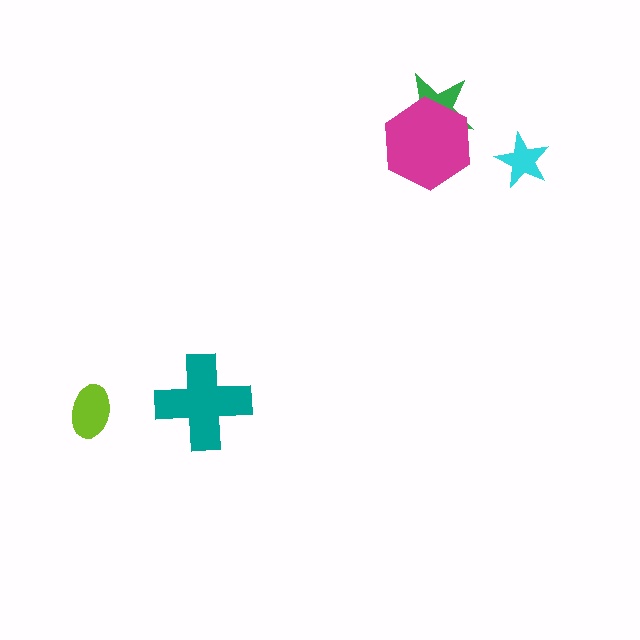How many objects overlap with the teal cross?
0 objects overlap with the teal cross.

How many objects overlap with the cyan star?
0 objects overlap with the cyan star.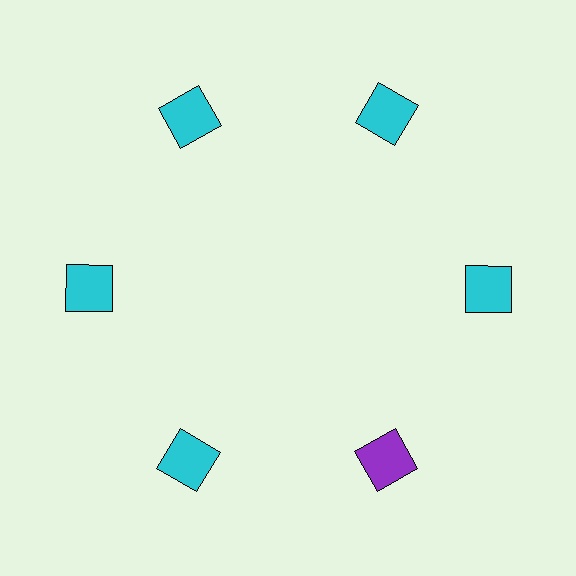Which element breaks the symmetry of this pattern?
The purple square at roughly the 5 o'clock position breaks the symmetry. All other shapes are cyan squares.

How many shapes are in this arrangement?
There are 6 shapes arranged in a ring pattern.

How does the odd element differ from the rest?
It has a different color: purple instead of cyan.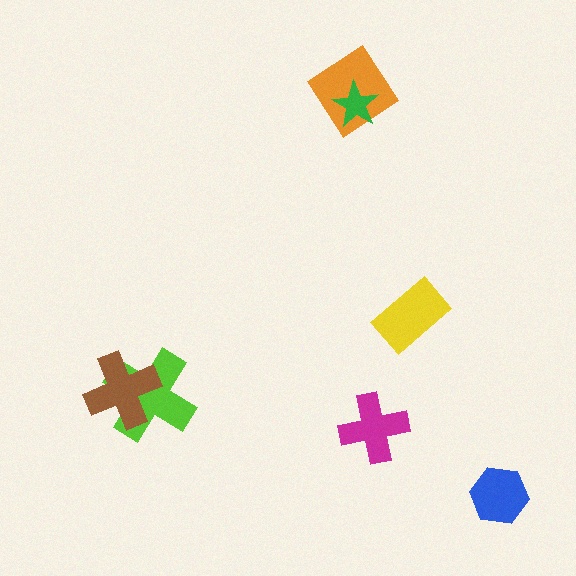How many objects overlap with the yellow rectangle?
0 objects overlap with the yellow rectangle.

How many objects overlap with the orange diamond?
1 object overlaps with the orange diamond.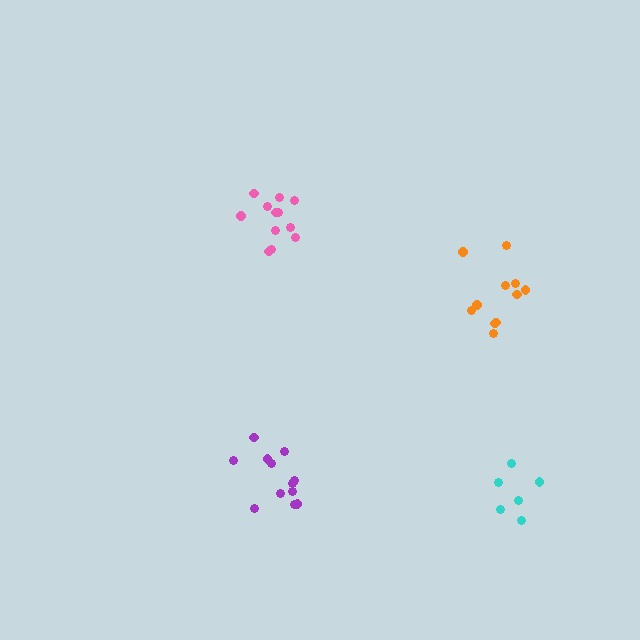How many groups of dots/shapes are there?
There are 4 groups.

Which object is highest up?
The pink cluster is topmost.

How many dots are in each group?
Group 1: 11 dots, Group 2: 12 dots, Group 3: 12 dots, Group 4: 6 dots (41 total).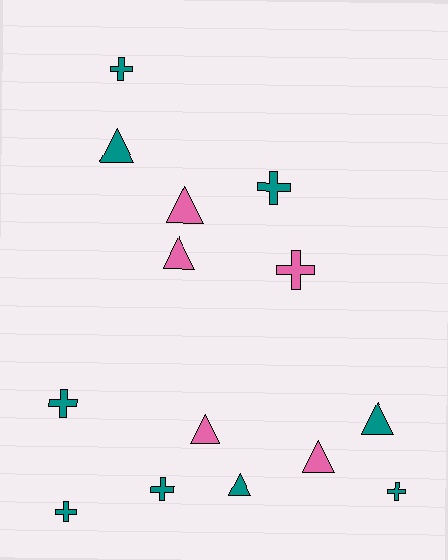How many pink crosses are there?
There is 1 pink cross.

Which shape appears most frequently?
Cross, with 7 objects.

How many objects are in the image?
There are 14 objects.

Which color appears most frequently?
Teal, with 9 objects.